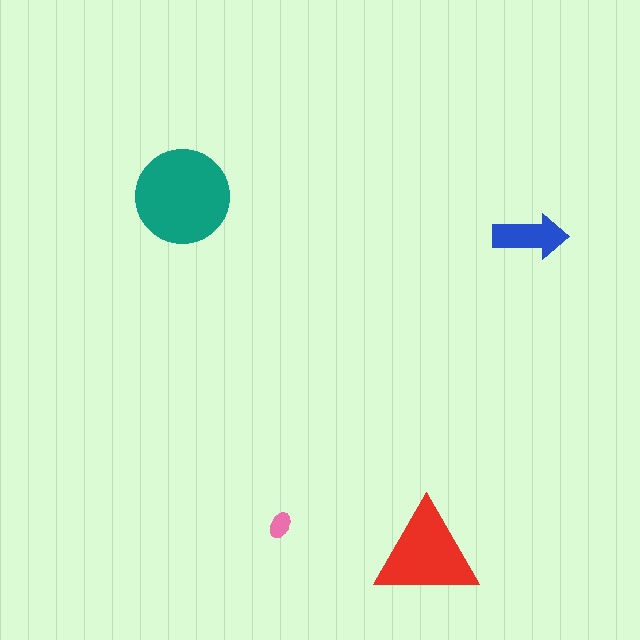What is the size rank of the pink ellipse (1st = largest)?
4th.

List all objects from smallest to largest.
The pink ellipse, the blue arrow, the red triangle, the teal circle.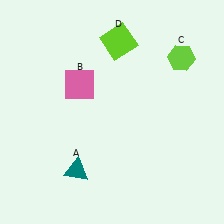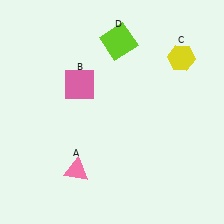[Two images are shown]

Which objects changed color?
A changed from teal to pink. C changed from lime to yellow.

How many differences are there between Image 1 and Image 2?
There are 2 differences between the two images.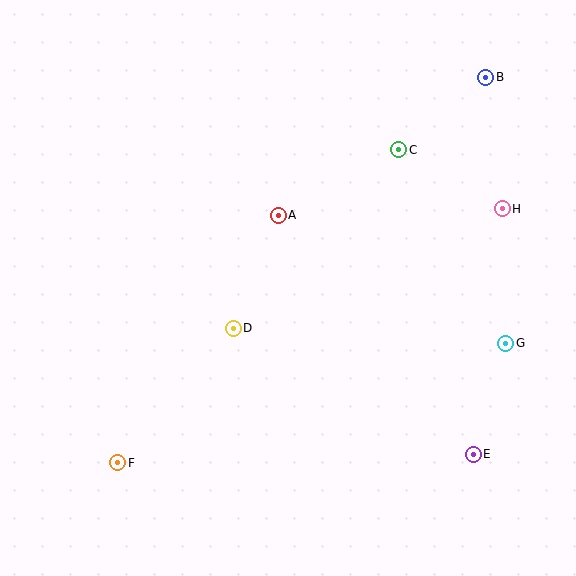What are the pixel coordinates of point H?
Point H is at (502, 209).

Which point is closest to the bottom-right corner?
Point E is closest to the bottom-right corner.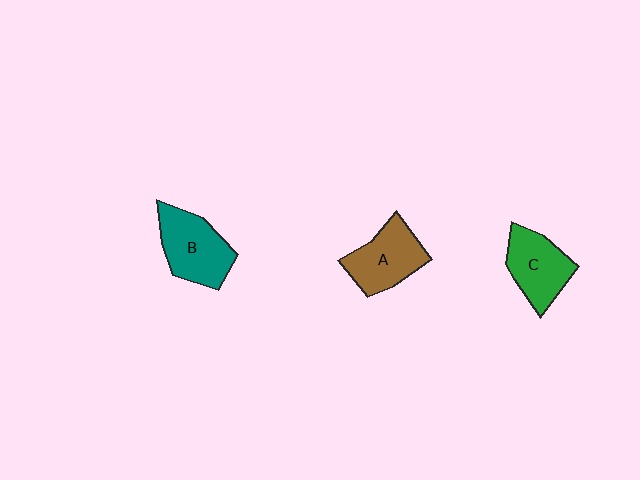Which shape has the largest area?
Shape B (teal).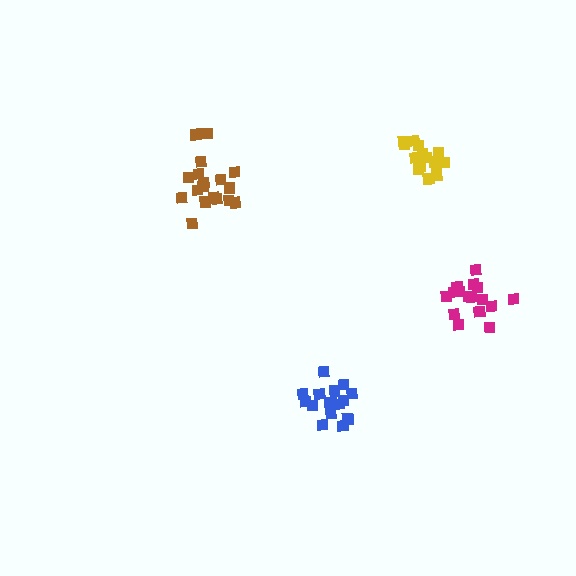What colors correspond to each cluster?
The clusters are colored: brown, magenta, yellow, blue.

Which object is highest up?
The yellow cluster is topmost.